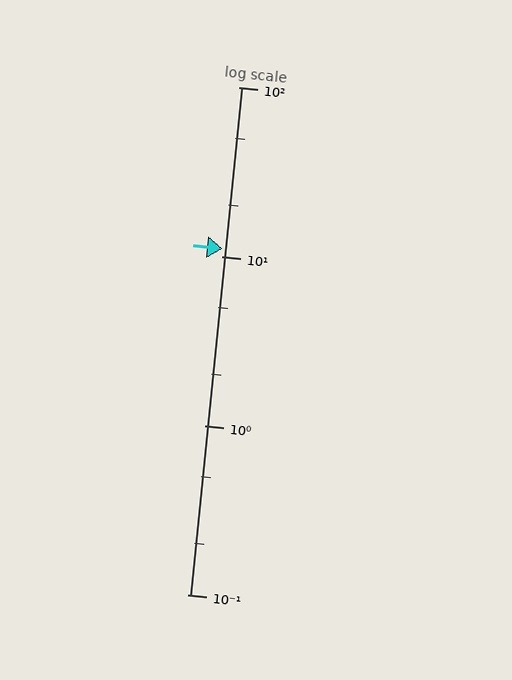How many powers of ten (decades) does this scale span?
The scale spans 3 decades, from 0.1 to 100.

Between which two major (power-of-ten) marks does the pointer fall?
The pointer is between 10 and 100.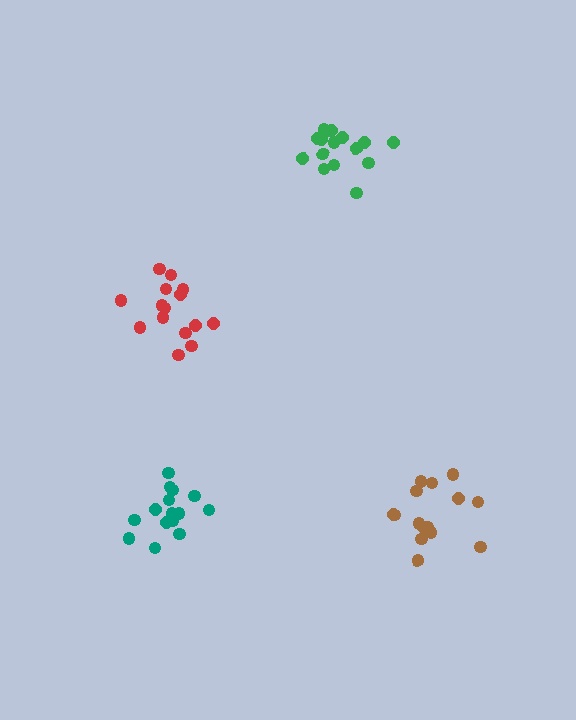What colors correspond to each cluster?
The clusters are colored: red, green, brown, teal.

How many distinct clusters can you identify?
There are 4 distinct clusters.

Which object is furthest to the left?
The teal cluster is leftmost.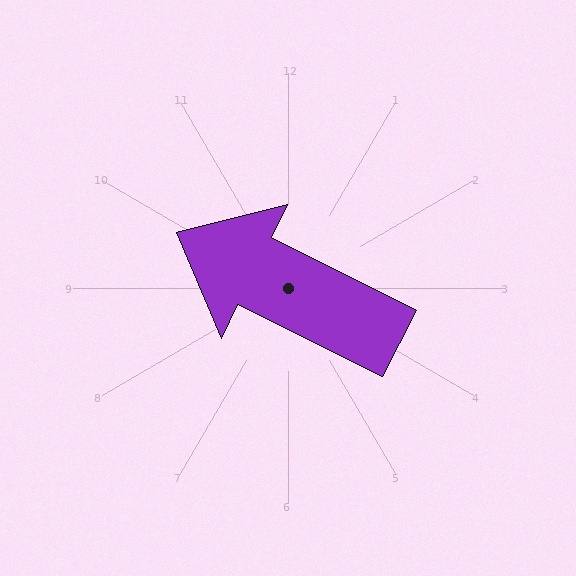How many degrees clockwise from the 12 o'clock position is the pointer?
Approximately 297 degrees.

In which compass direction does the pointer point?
Northwest.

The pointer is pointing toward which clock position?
Roughly 10 o'clock.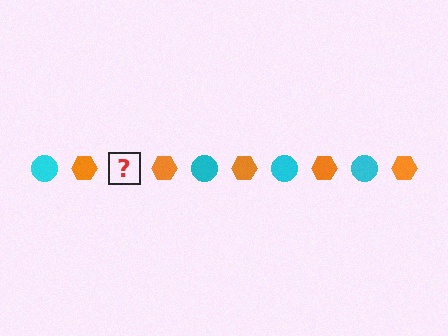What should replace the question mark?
The question mark should be replaced with a cyan circle.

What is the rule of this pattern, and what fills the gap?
The rule is that the pattern alternates between cyan circle and orange hexagon. The gap should be filled with a cyan circle.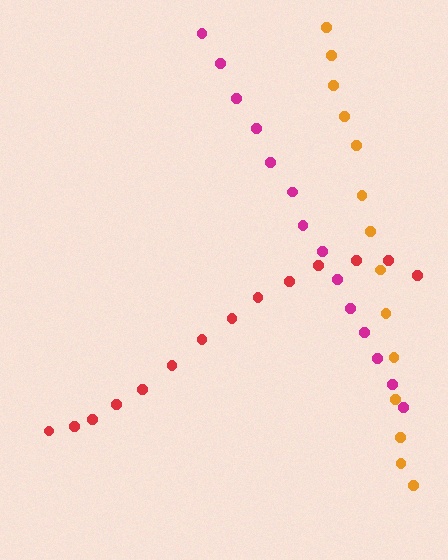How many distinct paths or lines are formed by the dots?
There are 3 distinct paths.